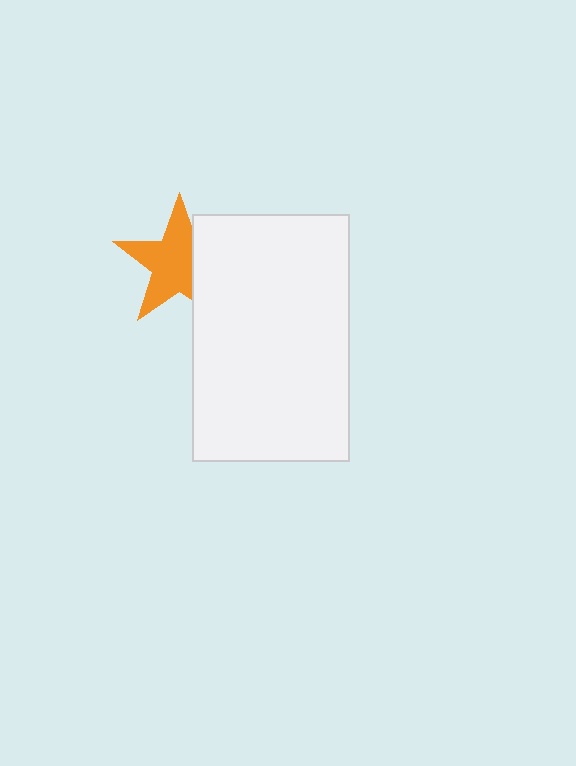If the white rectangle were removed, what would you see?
You would see the complete orange star.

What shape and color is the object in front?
The object in front is a white rectangle.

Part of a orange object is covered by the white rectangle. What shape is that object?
It is a star.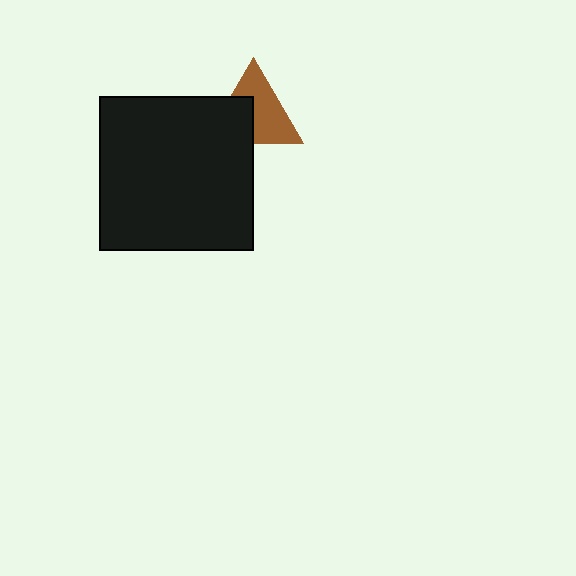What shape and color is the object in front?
The object in front is a black square.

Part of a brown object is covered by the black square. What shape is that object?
It is a triangle.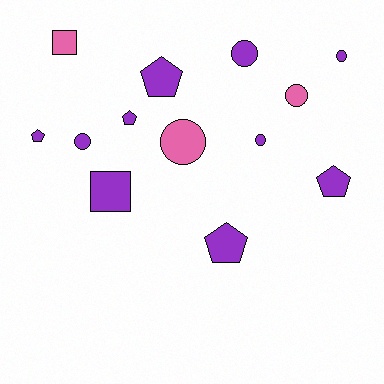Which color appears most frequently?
Purple, with 10 objects.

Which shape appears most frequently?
Circle, with 6 objects.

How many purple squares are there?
There is 1 purple square.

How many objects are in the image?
There are 13 objects.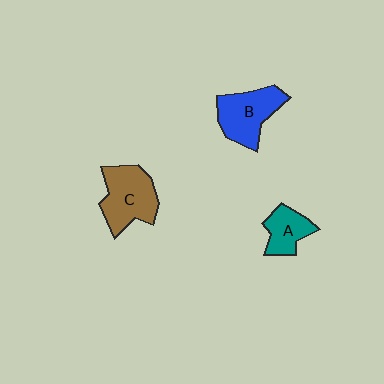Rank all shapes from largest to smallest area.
From largest to smallest: C (brown), B (blue), A (teal).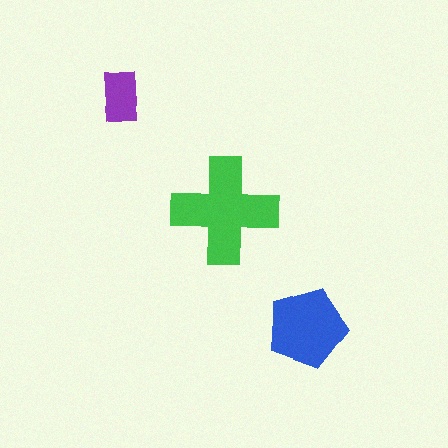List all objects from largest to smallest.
The green cross, the blue pentagon, the purple rectangle.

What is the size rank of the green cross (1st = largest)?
1st.